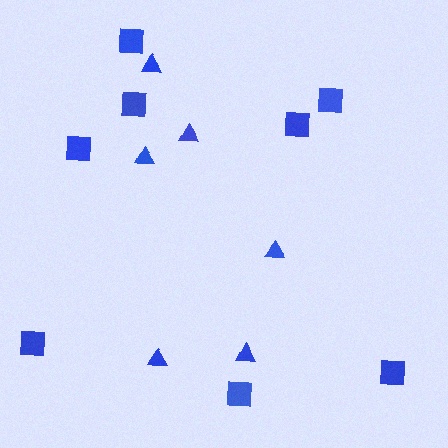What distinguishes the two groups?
There are 2 groups: one group of squares (8) and one group of triangles (6).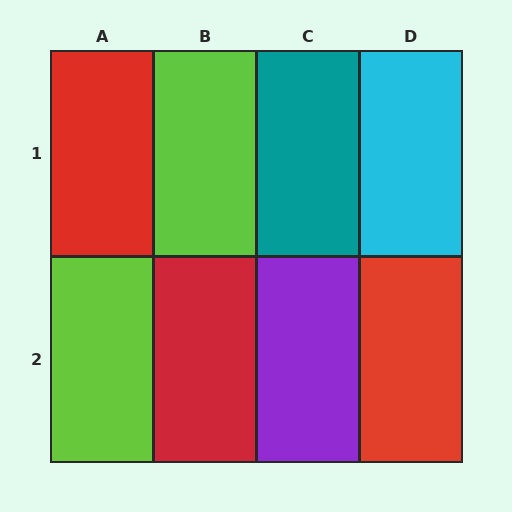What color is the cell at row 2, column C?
Purple.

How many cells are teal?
1 cell is teal.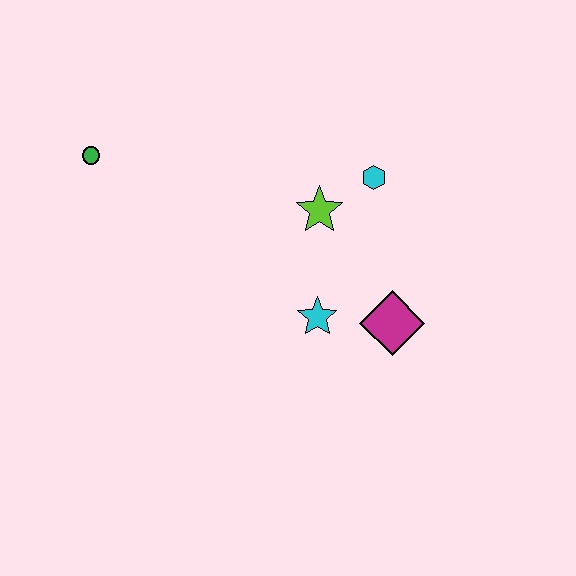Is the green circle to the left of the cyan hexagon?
Yes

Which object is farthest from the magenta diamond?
The green circle is farthest from the magenta diamond.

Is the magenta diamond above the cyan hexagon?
No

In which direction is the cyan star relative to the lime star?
The cyan star is below the lime star.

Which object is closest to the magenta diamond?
The cyan star is closest to the magenta diamond.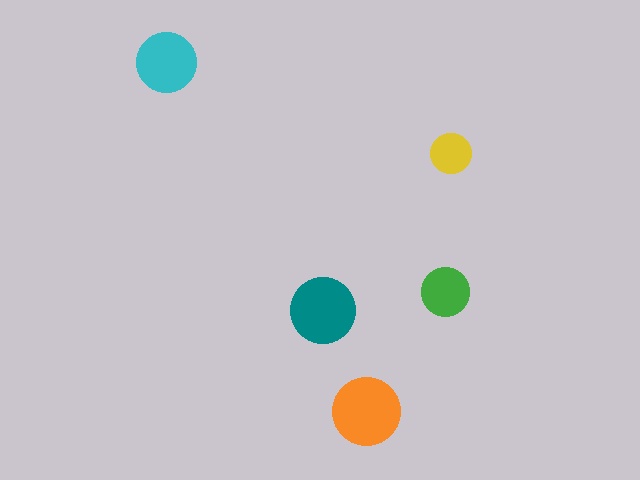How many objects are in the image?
There are 5 objects in the image.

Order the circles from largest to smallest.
the orange one, the teal one, the cyan one, the green one, the yellow one.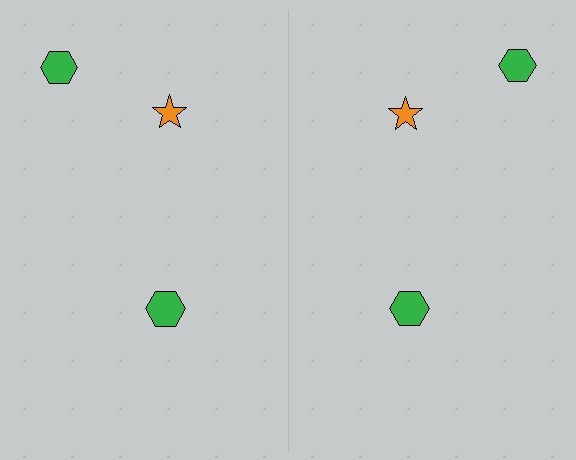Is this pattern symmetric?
Yes, this pattern has bilateral (reflection) symmetry.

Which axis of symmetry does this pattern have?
The pattern has a vertical axis of symmetry running through the center of the image.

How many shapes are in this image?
There are 6 shapes in this image.